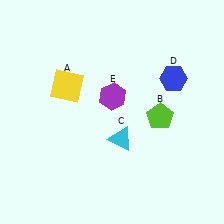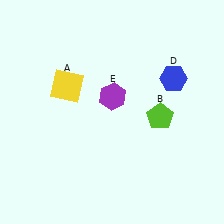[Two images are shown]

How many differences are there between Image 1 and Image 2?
There is 1 difference between the two images.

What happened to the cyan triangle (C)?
The cyan triangle (C) was removed in Image 2. It was in the bottom-right area of Image 1.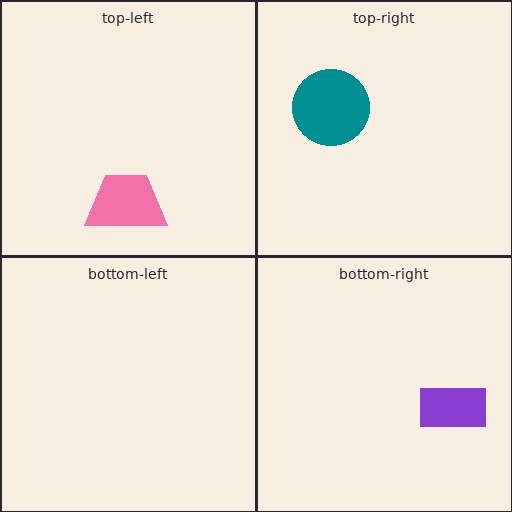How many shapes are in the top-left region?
1.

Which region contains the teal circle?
The top-right region.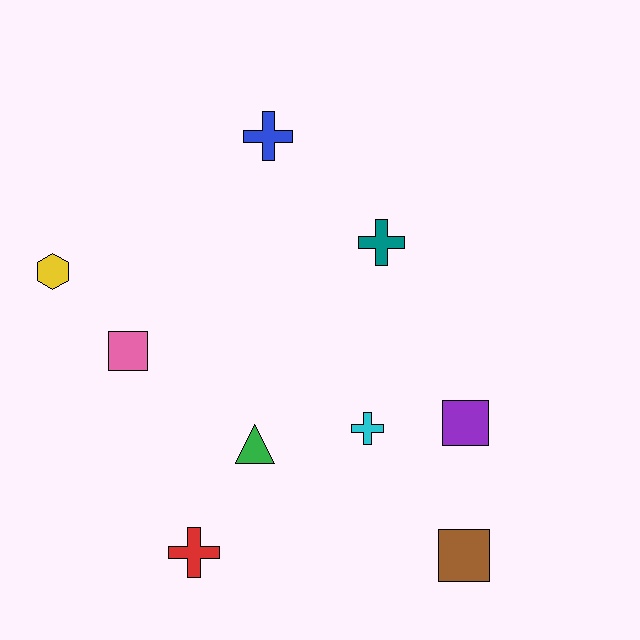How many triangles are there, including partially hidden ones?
There is 1 triangle.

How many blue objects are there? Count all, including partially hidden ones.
There is 1 blue object.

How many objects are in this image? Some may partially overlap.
There are 9 objects.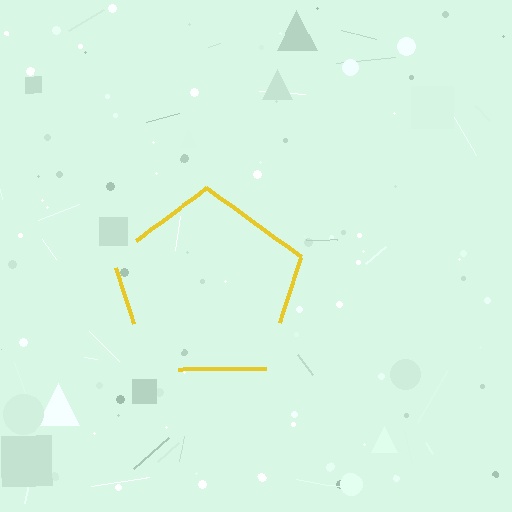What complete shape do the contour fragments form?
The contour fragments form a pentagon.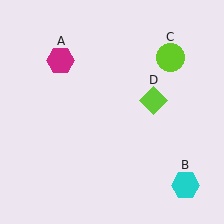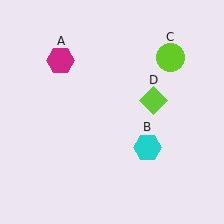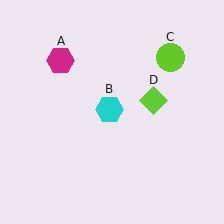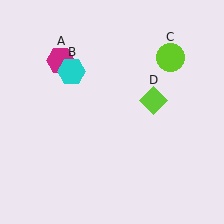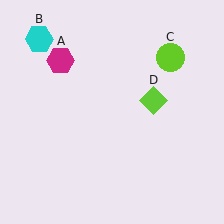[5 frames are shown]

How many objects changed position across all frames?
1 object changed position: cyan hexagon (object B).